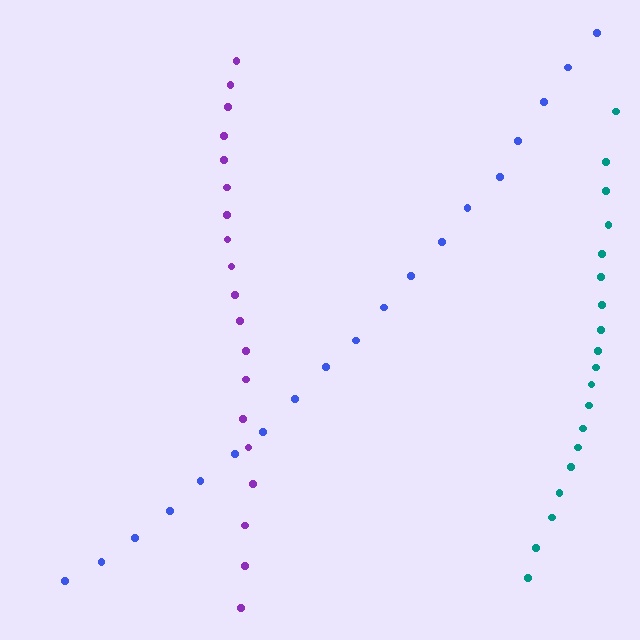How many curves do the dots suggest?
There are 3 distinct paths.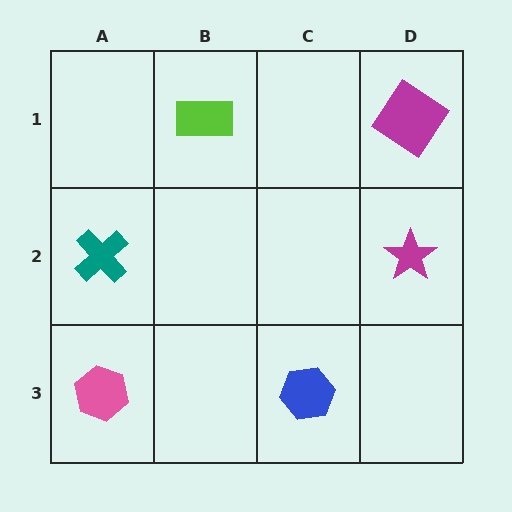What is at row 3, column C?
A blue hexagon.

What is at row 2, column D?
A magenta star.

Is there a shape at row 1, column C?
No, that cell is empty.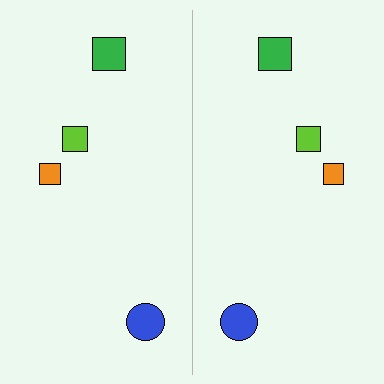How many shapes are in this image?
There are 8 shapes in this image.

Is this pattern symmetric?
Yes, this pattern has bilateral (reflection) symmetry.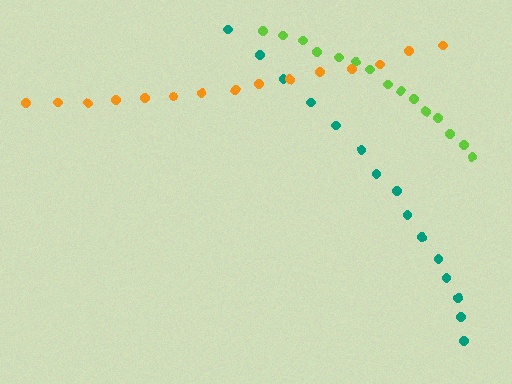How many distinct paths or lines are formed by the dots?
There are 3 distinct paths.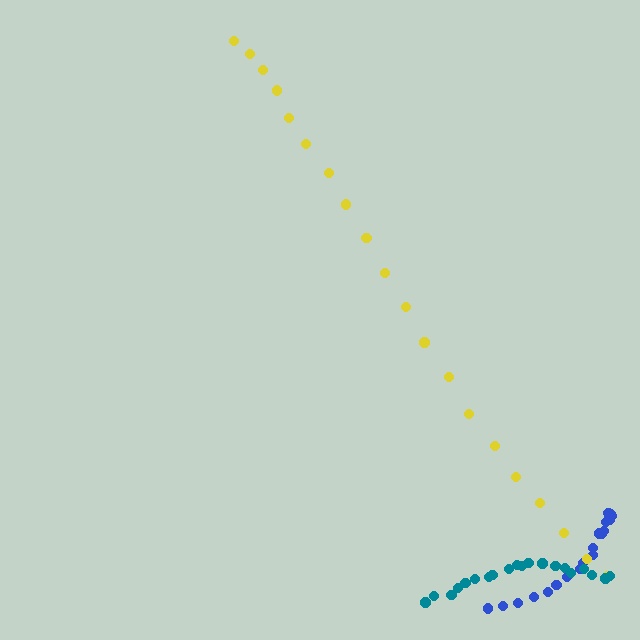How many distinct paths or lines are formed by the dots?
There are 3 distinct paths.